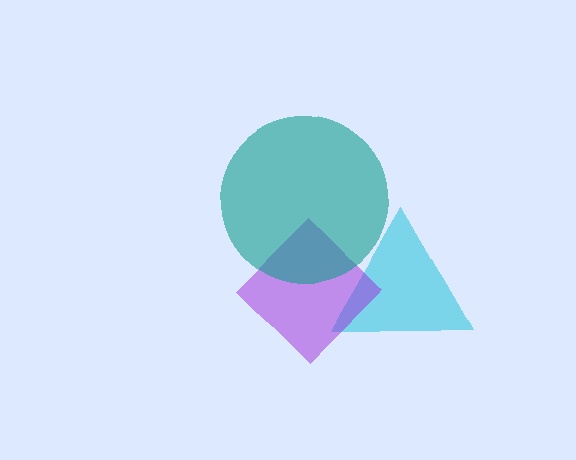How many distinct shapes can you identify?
There are 3 distinct shapes: a cyan triangle, a purple diamond, a teal circle.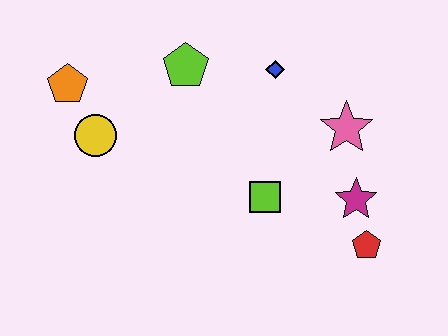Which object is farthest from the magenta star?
The orange pentagon is farthest from the magenta star.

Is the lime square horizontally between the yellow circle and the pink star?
Yes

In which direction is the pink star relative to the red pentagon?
The pink star is above the red pentagon.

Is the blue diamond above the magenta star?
Yes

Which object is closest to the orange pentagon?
The yellow circle is closest to the orange pentagon.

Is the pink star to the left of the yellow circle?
No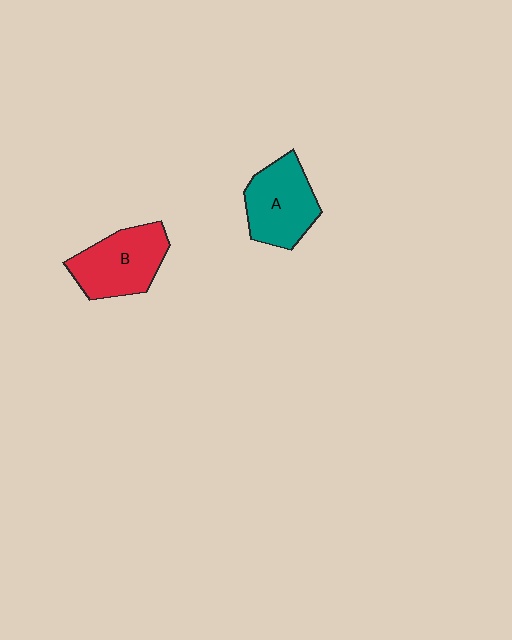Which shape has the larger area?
Shape B (red).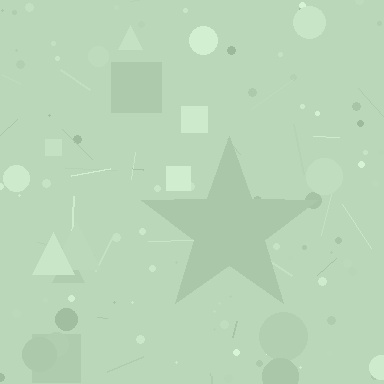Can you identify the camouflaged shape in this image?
The camouflaged shape is a star.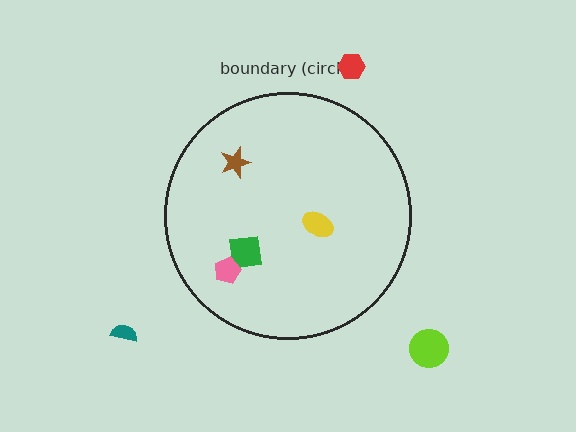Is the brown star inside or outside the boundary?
Inside.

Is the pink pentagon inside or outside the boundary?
Inside.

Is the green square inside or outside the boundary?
Inside.